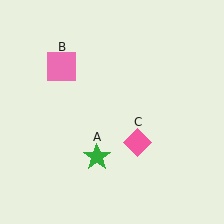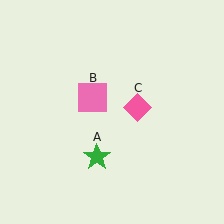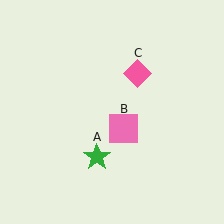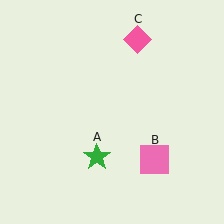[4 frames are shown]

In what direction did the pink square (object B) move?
The pink square (object B) moved down and to the right.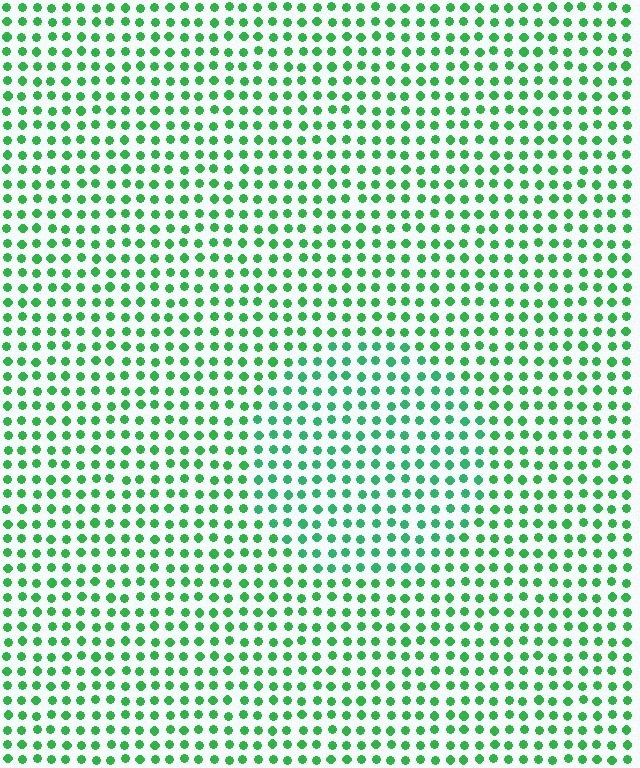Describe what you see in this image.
The image is filled with small green elements in a uniform arrangement. A circle-shaped region is visible where the elements are tinted to a slightly different hue, forming a subtle color boundary.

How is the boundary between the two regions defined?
The boundary is defined purely by a slight shift in hue (about 18 degrees). Spacing, size, and orientation are identical on both sides.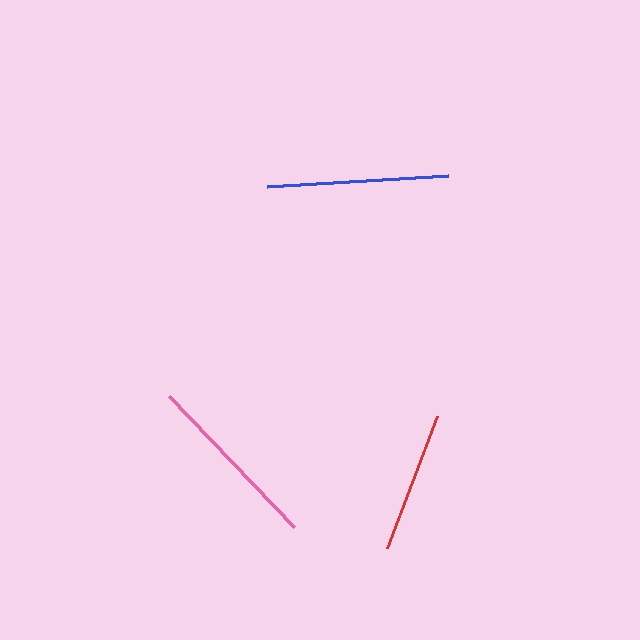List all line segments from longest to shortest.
From longest to shortest: blue, pink, red.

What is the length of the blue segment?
The blue segment is approximately 181 pixels long.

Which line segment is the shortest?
The red line is the shortest at approximately 141 pixels.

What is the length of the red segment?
The red segment is approximately 141 pixels long.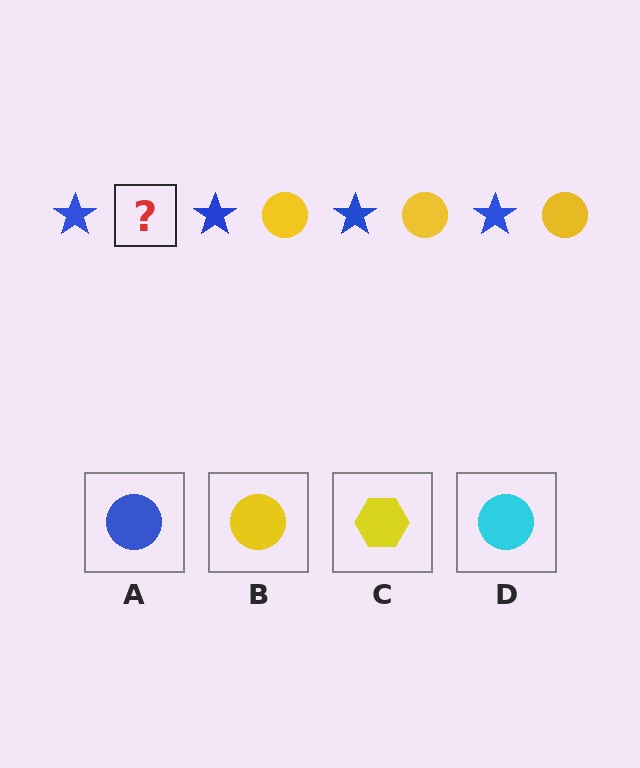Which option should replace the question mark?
Option B.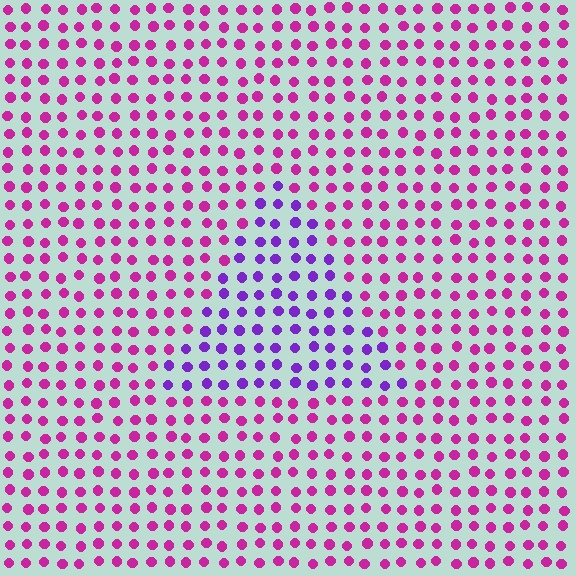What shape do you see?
I see a triangle.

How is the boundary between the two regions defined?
The boundary is defined purely by a slight shift in hue (about 43 degrees). Spacing, size, and orientation are identical on both sides.